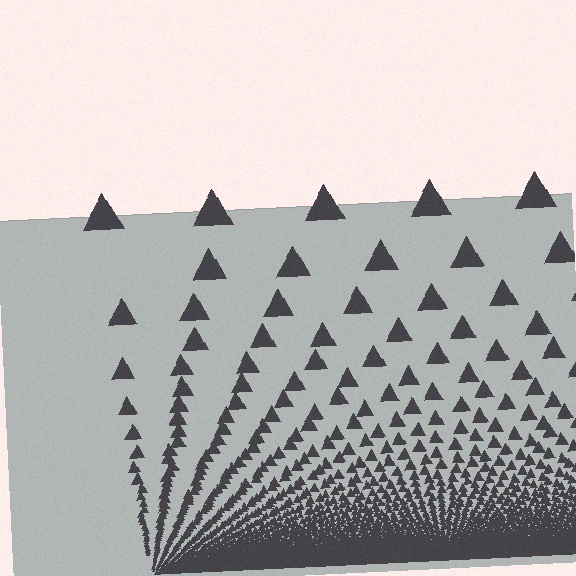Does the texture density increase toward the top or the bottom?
Density increases toward the bottom.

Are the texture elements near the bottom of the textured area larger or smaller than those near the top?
Smaller. The gradient is inverted — elements near the bottom are smaller and denser.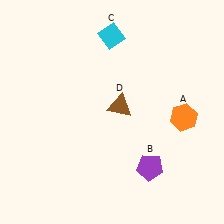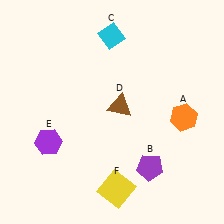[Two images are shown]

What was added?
A purple hexagon (E), a yellow square (F) were added in Image 2.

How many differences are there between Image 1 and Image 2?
There are 2 differences between the two images.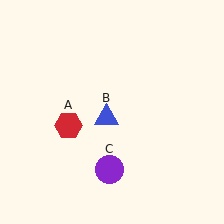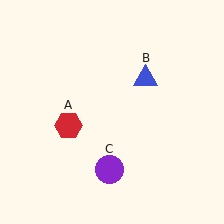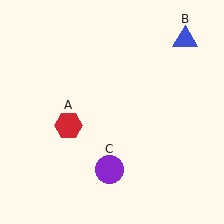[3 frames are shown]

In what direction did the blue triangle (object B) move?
The blue triangle (object B) moved up and to the right.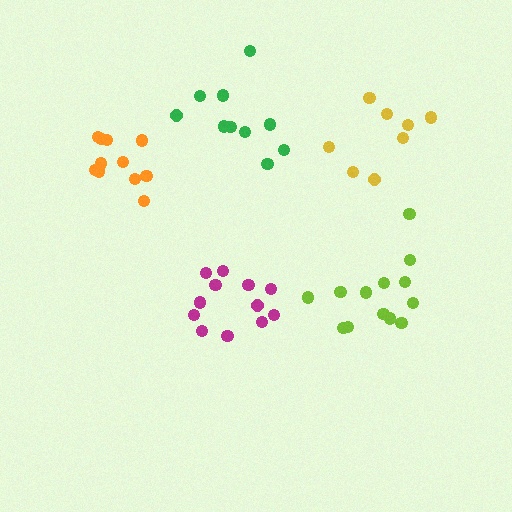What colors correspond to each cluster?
The clusters are colored: magenta, yellow, lime, orange, green.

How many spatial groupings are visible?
There are 5 spatial groupings.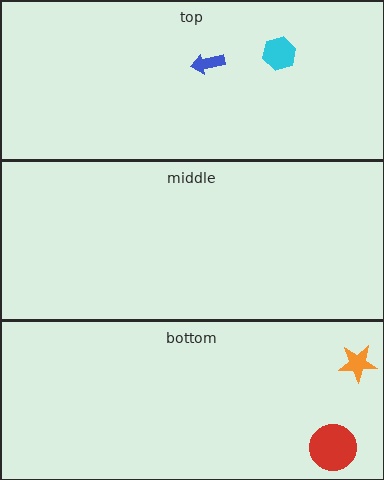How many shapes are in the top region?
2.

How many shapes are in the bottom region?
2.